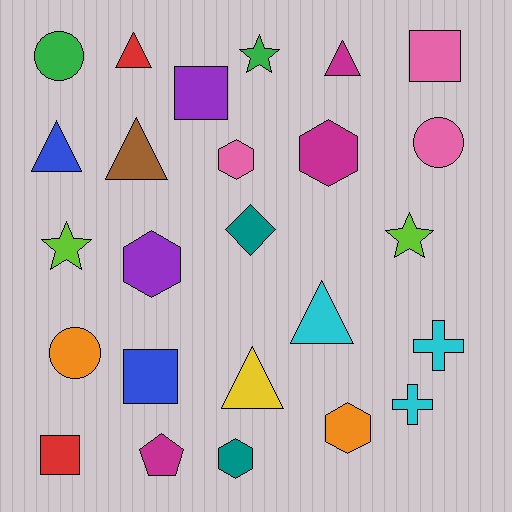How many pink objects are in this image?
There are 3 pink objects.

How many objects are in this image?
There are 25 objects.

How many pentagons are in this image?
There is 1 pentagon.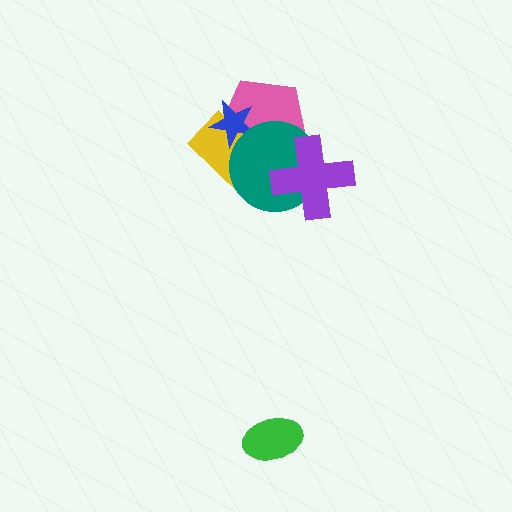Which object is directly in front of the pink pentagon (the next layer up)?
The yellow rectangle is directly in front of the pink pentagon.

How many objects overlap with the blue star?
3 objects overlap with the blue star.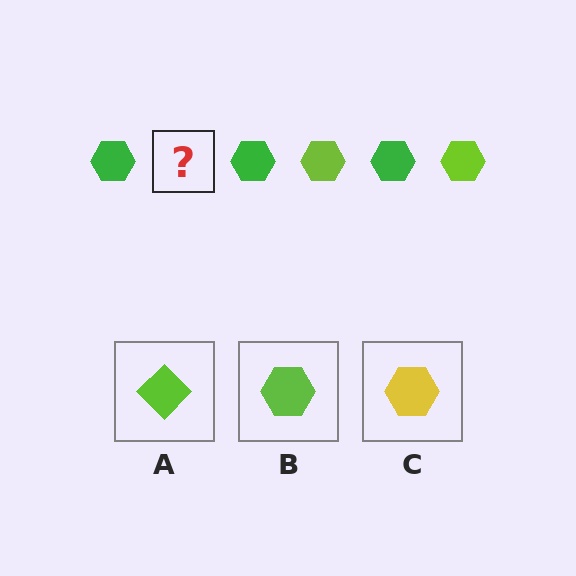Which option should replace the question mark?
Option B.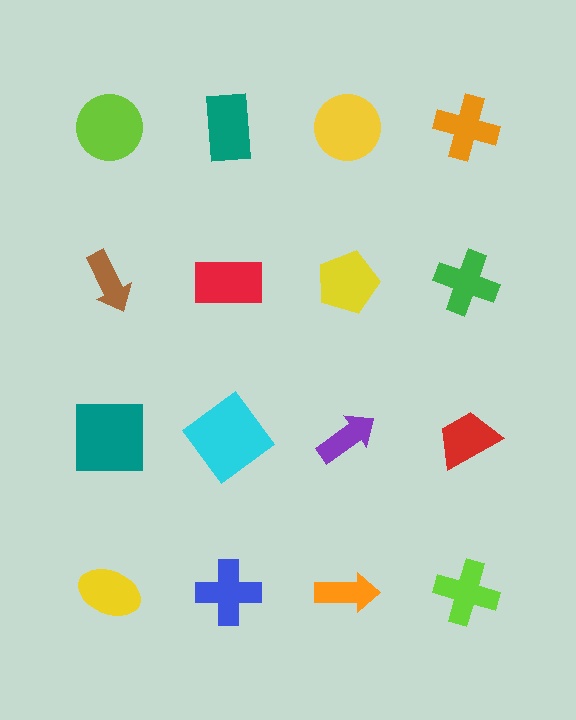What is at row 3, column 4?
A red trapezoid.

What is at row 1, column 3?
A yellow circle.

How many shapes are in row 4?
4 shapes.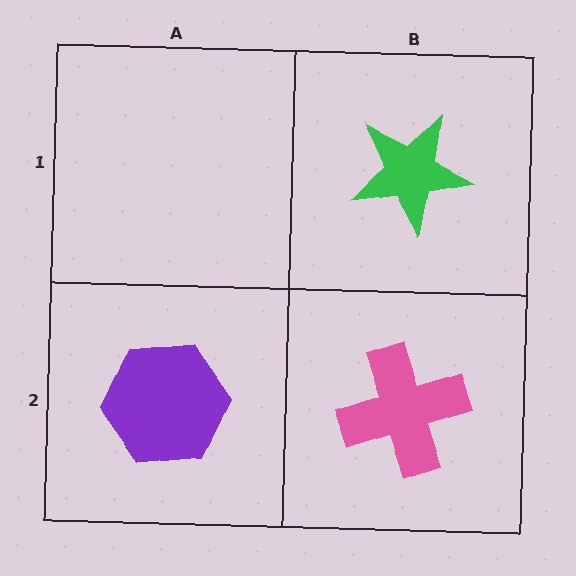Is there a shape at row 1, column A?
No, that cell is empty.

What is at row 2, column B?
A pink cross.